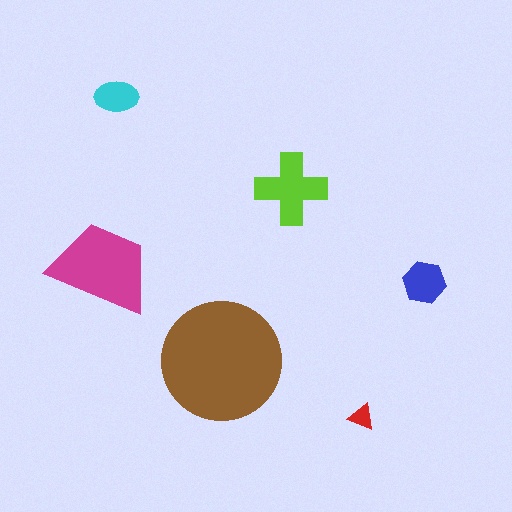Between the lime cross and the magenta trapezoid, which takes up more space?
The magenta trapezoid.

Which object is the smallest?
The red triangle.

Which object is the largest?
The brown circle.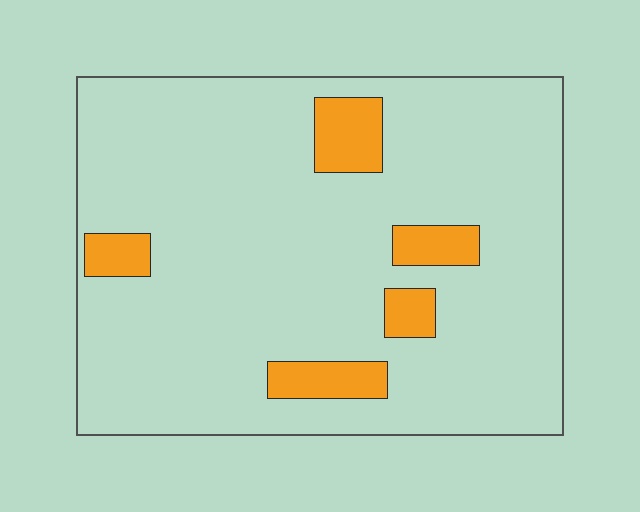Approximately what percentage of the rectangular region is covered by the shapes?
Approximately 10%.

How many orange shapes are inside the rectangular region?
5.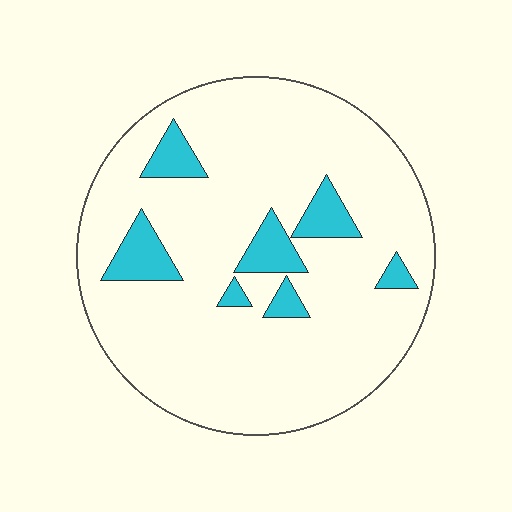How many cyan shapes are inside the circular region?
7.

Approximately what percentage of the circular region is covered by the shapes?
Approximately 10%.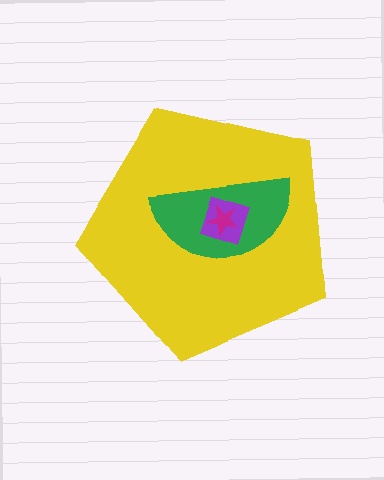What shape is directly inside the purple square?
The magenta star.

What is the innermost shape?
The magenta star.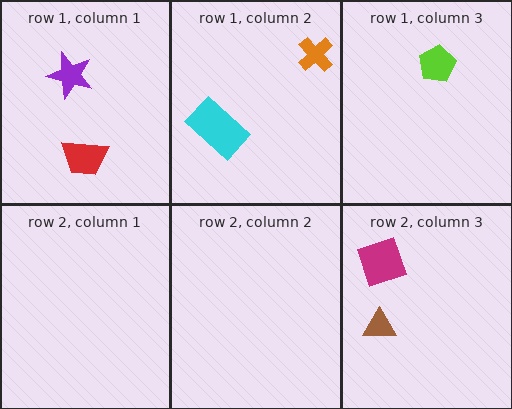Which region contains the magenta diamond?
The row 2, column 3 region.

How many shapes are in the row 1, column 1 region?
2.